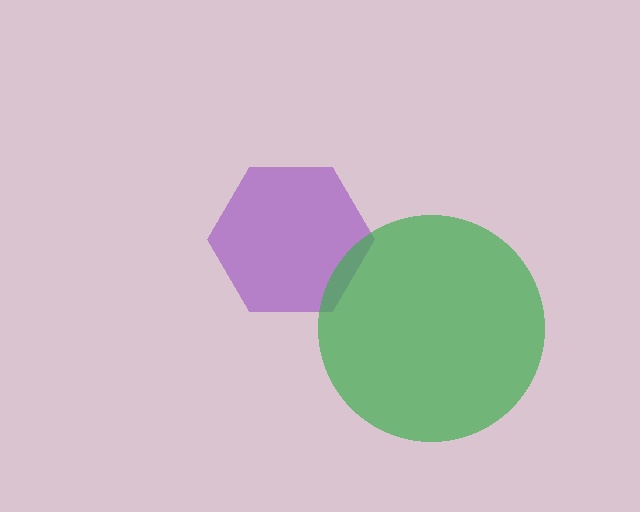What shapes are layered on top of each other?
The layered shapes are: a purple hexagon, a green circle.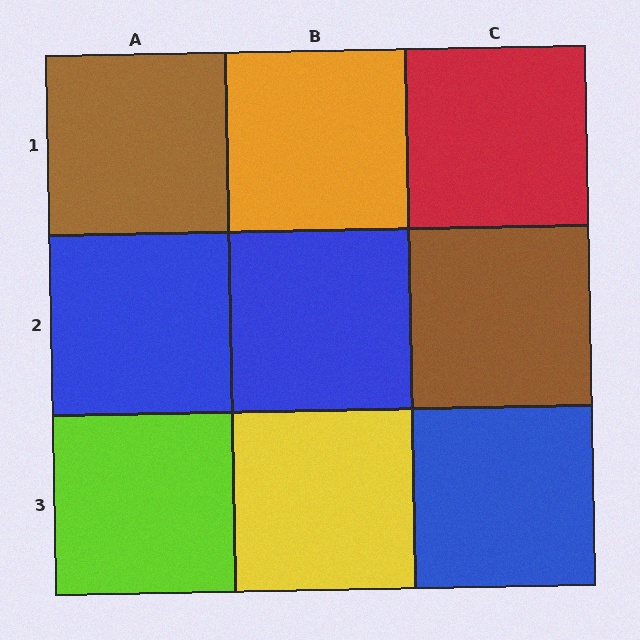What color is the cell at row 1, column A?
Brown.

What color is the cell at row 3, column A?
Lime.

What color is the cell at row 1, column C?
Red.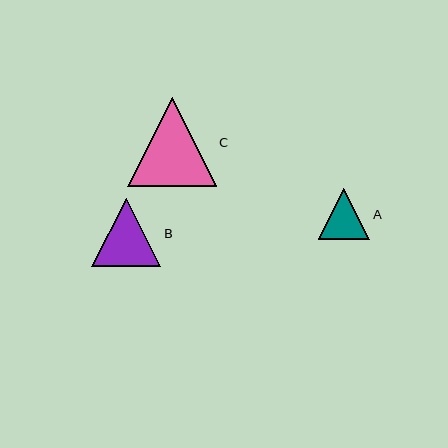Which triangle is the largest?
Triangle C is the largest with a size of approximately 89 pixels.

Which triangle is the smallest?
Triangle A is the smallest with a size of approximately 51 pixels.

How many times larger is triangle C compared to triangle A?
Triangle C is approximately 1.7 times the size of triangle A.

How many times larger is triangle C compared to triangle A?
Triangle C is approximately 1.7 times the size of triangle A.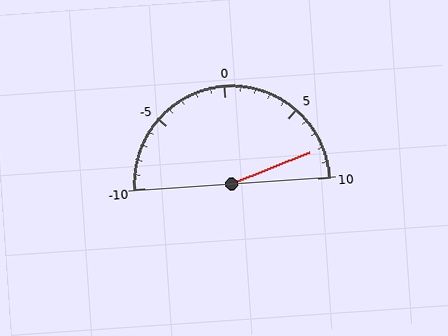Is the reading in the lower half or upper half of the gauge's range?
The reading is in the upper half of the range (-10 to 10).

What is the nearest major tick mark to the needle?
The nearest major tick mark is 10.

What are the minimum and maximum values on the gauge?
The gauge ranges from -10 to 10.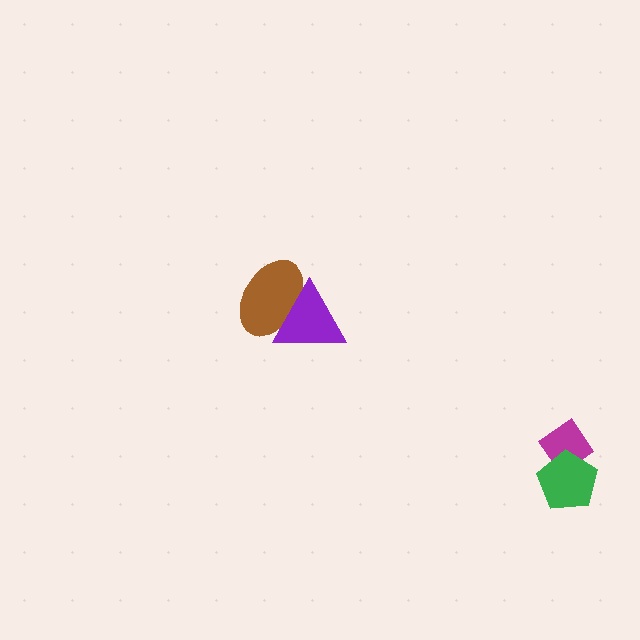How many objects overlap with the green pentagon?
1 object overlaps with the green pentagon.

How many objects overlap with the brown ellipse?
1 object overlaps with the brown ellipse.